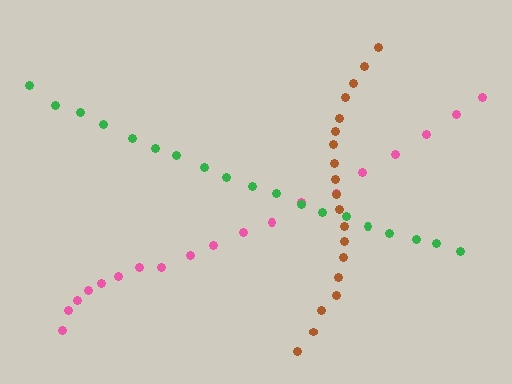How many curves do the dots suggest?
There are 3 distinct paths.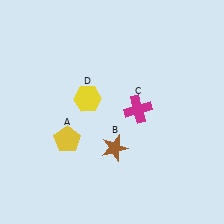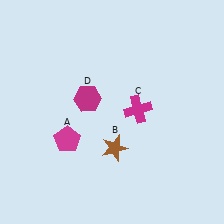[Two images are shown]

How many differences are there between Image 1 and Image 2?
There are 2 differences between the two images.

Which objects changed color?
A changed from yellow to magenta. D changed from yellow to magenta.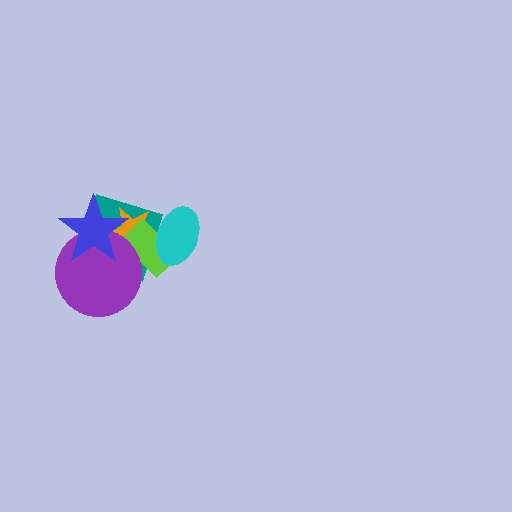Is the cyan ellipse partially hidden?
No, no other shape covers it.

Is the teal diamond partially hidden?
Yes, it is partially covered by another shape.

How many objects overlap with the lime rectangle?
4 objects overlap with the lime rectangle.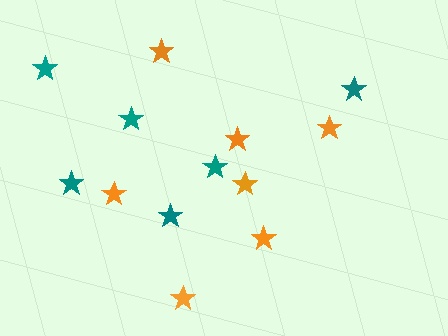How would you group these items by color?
There are 2 groups: one group of orange stars (7) and one group of teal stars (6).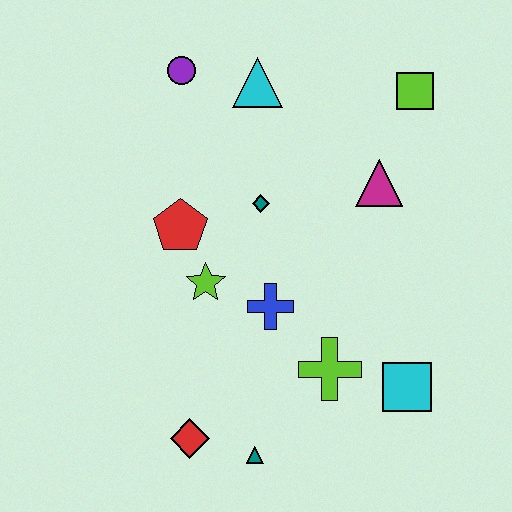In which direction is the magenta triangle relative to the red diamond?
The magenta triangle is above the red diamond.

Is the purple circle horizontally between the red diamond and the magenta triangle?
No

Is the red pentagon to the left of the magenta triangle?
Yes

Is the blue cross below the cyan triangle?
Yes